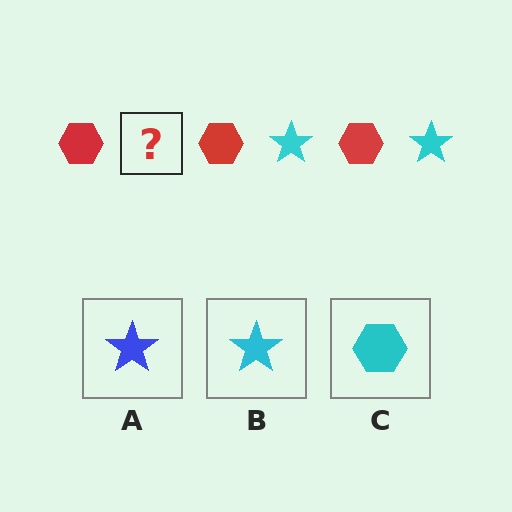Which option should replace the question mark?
Option B.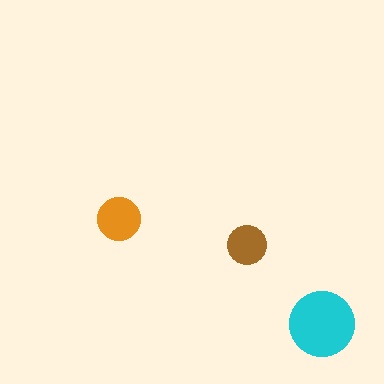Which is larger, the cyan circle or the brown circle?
The cyan one.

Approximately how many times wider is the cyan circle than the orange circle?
About 1.5 times wider.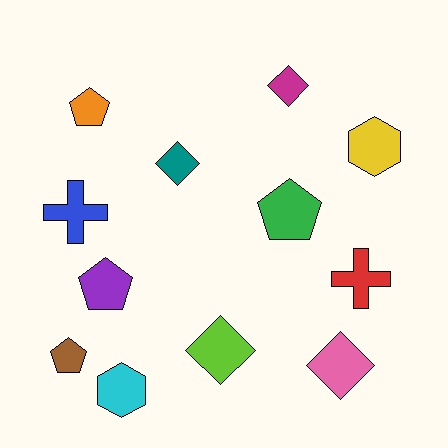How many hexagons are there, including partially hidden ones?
There are 2 hexagons.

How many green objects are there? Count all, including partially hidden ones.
There is 1 green object.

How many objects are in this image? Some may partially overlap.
There are 12 objects.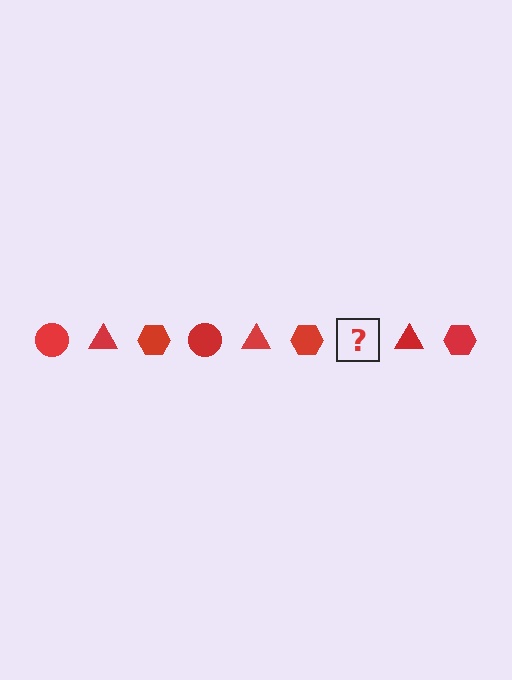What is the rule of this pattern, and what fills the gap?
The rule is that the pattern cycles through circle, triangle, hexagon shapes in red. The gap should be filled with a red circle.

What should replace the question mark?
The question mark should be replaced with a red circle.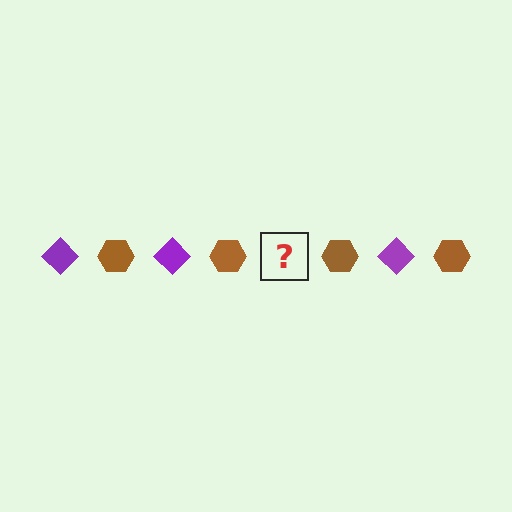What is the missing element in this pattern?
The missing element is a purple diamond.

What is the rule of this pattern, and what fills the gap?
The rule is that the pattern alternates between purple diamond and brown hexagon. The gap should be filled with a purple diamond.